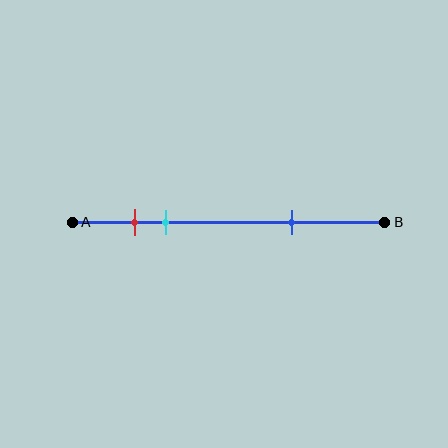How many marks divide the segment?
There are 3 marks dividing the segment.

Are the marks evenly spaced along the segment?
No, the marks are not evenly spaced.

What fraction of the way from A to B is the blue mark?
The blue mark is approximately 70% (0.7) of the way from A to B.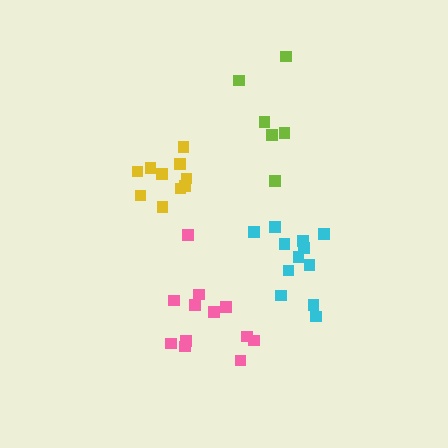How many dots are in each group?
Group 1: 10 dots, Group 2: 12 dots, Group 3: 6 dots, Group 4: 12 dots (40 total).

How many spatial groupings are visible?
There are 4 spatial groupings.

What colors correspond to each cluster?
The clusters are colored: yellow, pink, lime, cyan.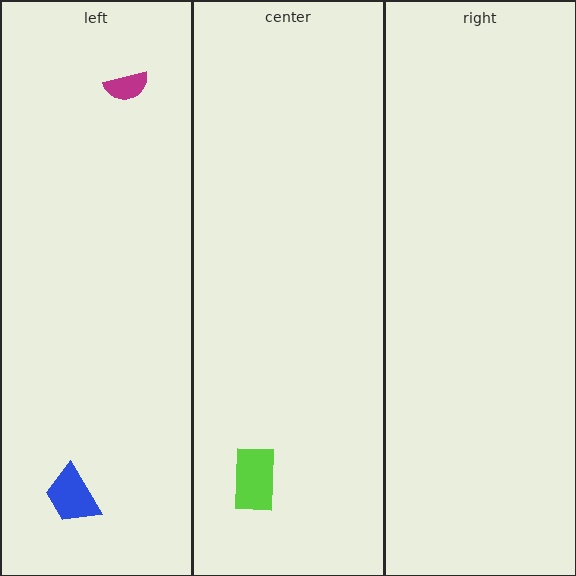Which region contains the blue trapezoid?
The left region.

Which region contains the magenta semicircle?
The left region.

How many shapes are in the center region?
1.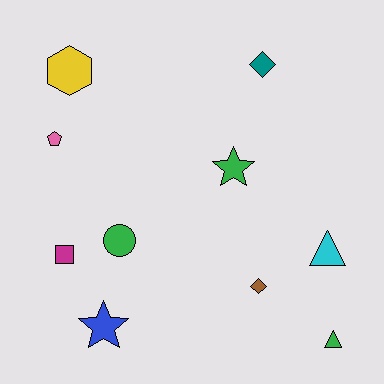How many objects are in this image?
There are 10 objects.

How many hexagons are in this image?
There is 1 hexagon.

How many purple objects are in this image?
There are no purple objects.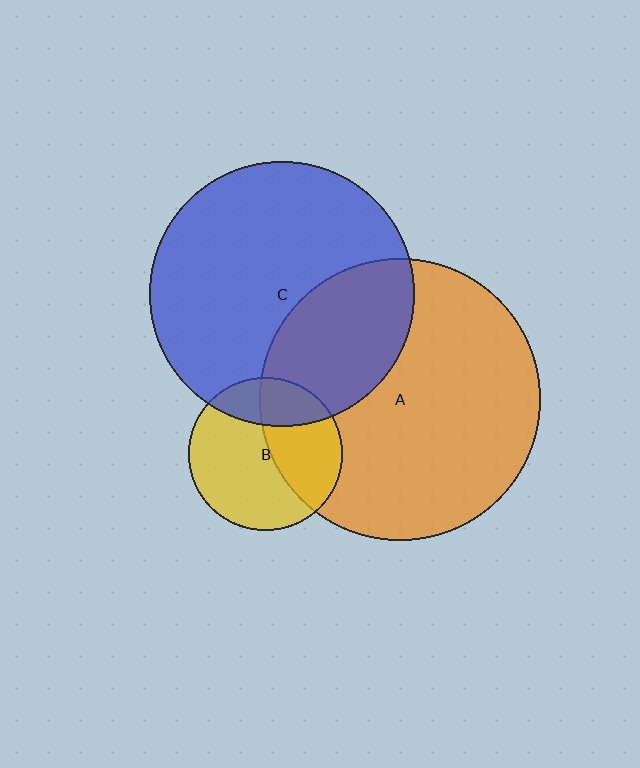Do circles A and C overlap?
Yes.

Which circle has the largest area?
Circle A (orange).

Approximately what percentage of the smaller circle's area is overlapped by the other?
Approximately 30%.